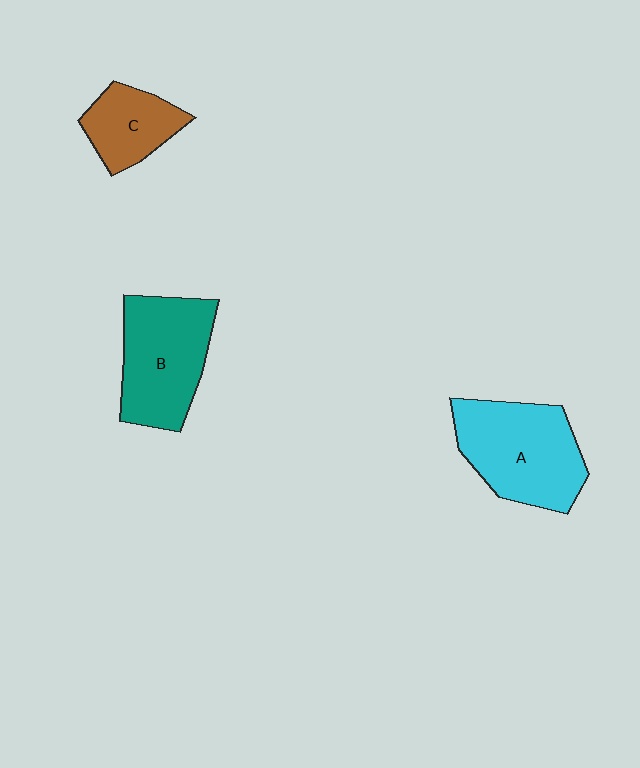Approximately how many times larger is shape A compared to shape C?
Approximately 1.8 times.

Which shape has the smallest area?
Shape C (brown).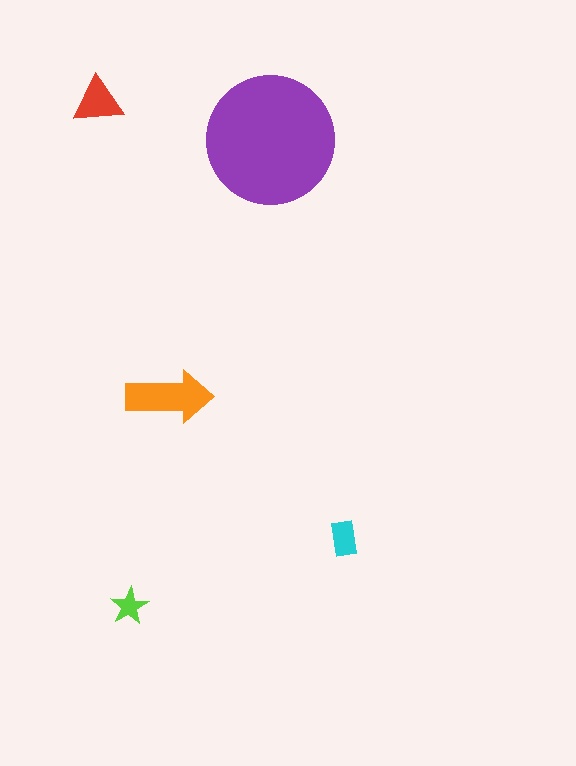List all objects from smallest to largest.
The lime star, the cyan rectangle, the red triangle, the orange arrow, the purple circle.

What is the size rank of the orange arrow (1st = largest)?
2nd.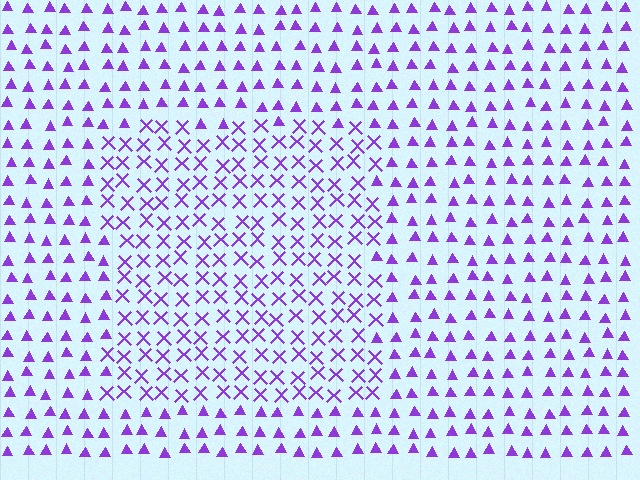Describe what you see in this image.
The image is filled with small purple elements arranged in a uniform grid. A rectangle-shaped region contains X marks, while the surrounding area contains triangles. The boundary is defined purely by the change in element shape.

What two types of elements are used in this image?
The image uses X marks inside the rectangle region and triangles outside it.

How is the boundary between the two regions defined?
The boundary is defined by a change in element shape: X marks inside vs. triangles outside. All elements share the same color and spacing.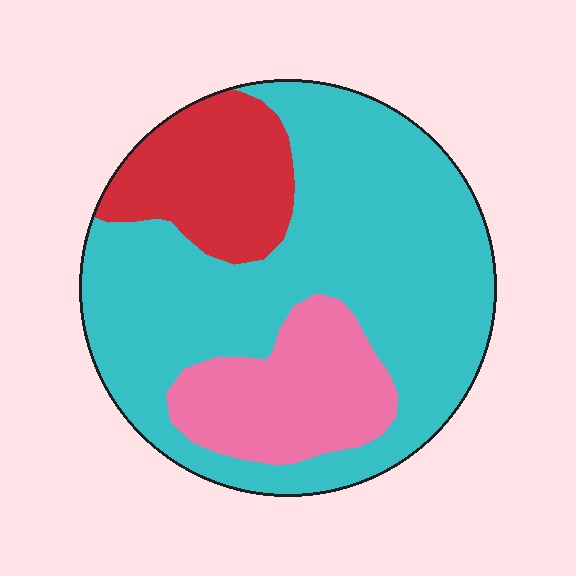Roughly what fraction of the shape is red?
Red takes up about one sixth (1/6) of the shape.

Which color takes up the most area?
Cyan, at roughly 65%.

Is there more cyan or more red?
Cyan.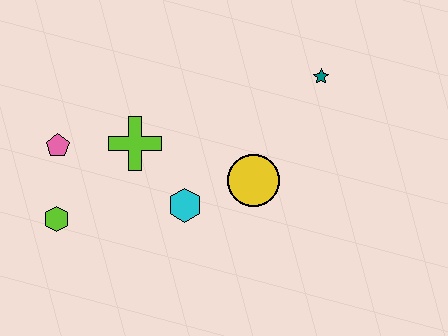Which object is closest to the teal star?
The yellow circle is closest to the teal star.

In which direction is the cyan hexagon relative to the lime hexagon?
The cyan hexagon is to the right of the lime hexagon.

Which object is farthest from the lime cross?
The teal star is farthest from the lime cross.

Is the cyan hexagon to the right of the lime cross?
Yes